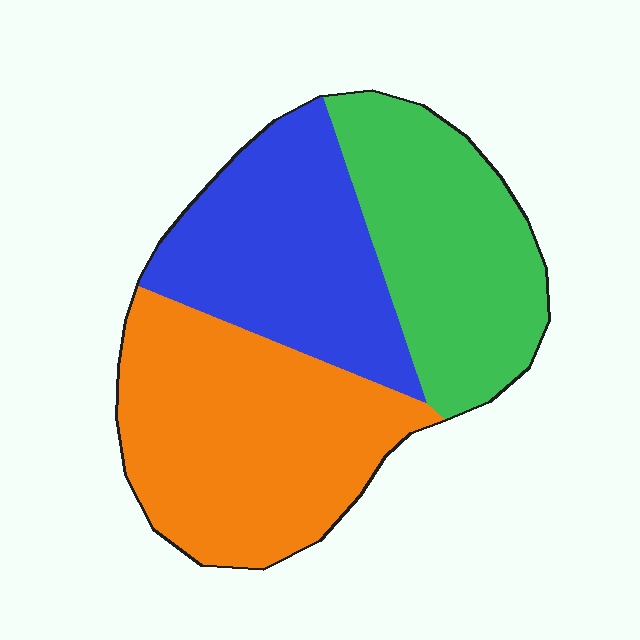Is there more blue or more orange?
Orange.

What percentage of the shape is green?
Green takes up about one third (1/3) of the shape.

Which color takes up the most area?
Orange, at roughly 40%.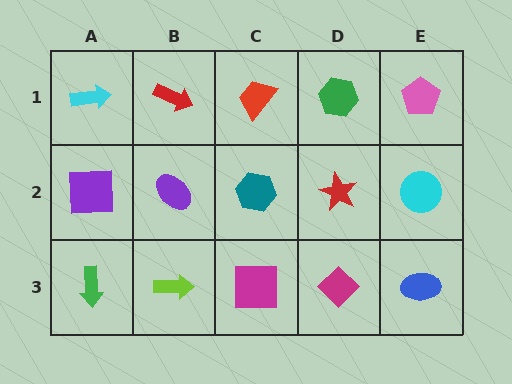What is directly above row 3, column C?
A teal hexagon.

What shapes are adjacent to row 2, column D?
A green hexagon (row 1, column D), a magenta diamond (row 3, column D), a teal hexagon (row 2, column C), a cyan circle (row 2, column E).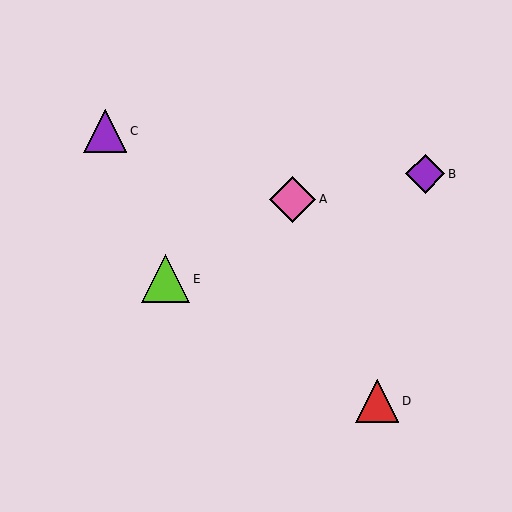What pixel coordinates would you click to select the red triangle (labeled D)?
Click at (377, 401) to select the red triangle D.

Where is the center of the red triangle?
The center of the red triangle is at (377, 401).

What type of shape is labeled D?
Shape D is a red triangle.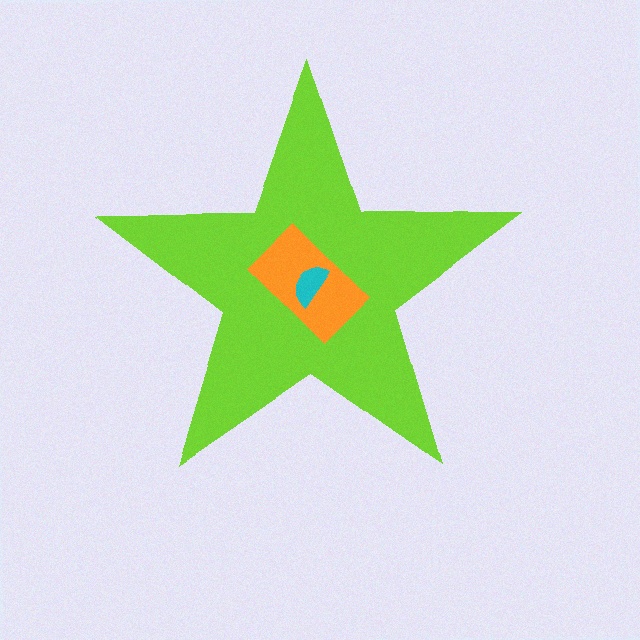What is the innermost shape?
The cyan semicircle.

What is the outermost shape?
The lime star.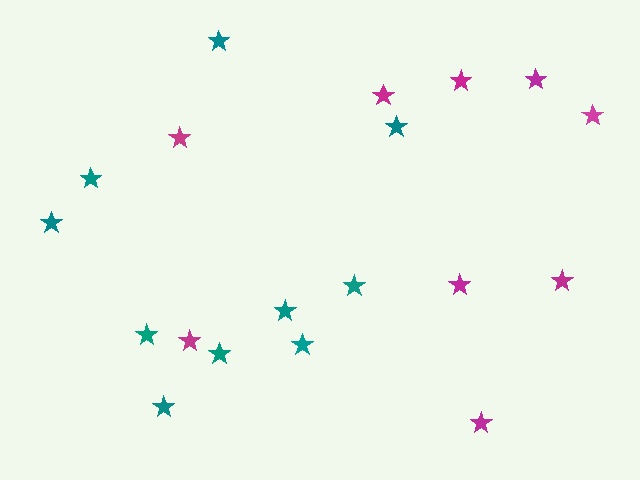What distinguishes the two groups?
There are 2 groups: one group of teal stars (10) and one group of magenta stars (9).